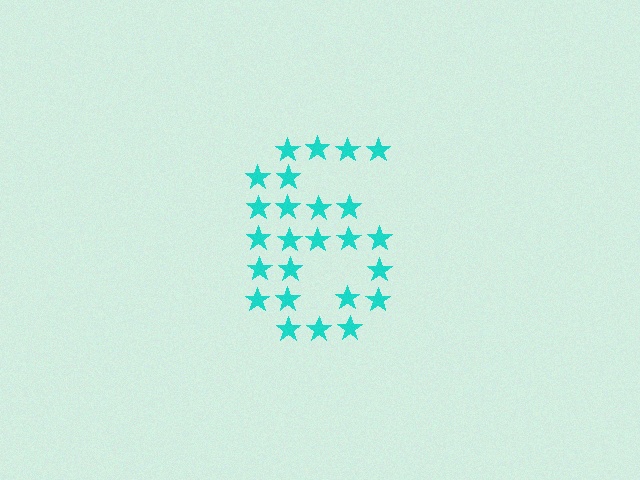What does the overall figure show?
The overall figure shows the digit 6.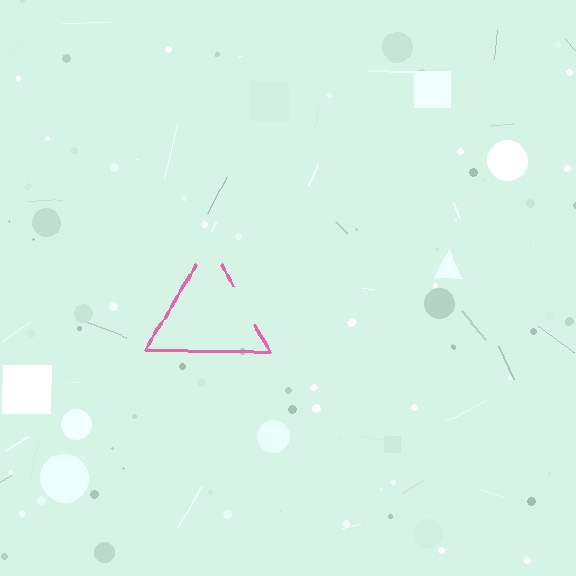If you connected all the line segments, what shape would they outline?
They would outline a triangle.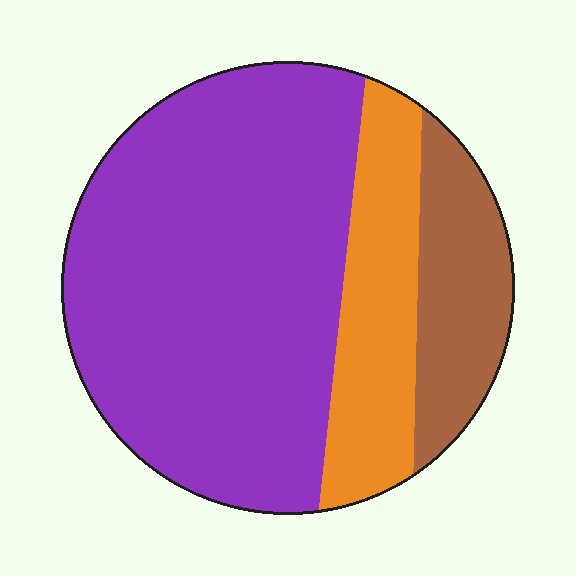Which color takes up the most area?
Purple, at roughly 65%.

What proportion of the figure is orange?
Orange takes up about one fifth (1/5) of the figure.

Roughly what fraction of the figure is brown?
Brown covers 16% of the figure.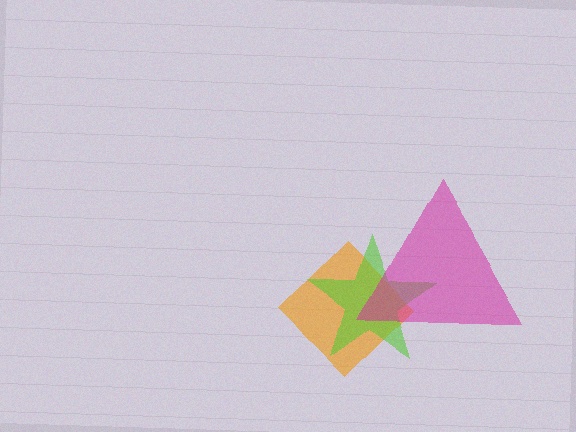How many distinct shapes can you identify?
There are 3 distinct shapes: an orange diamond, a lime star, a magenta triangle.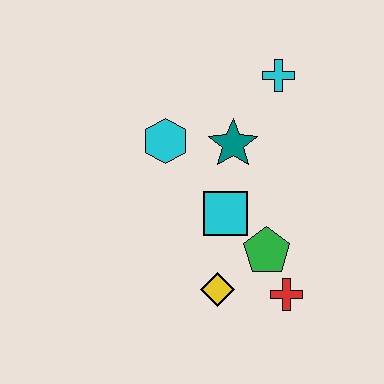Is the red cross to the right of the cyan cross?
Yes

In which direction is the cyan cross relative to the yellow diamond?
The cyan cross is above the yellow diamond.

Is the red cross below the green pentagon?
Yes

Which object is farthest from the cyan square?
The cyan cross is farthest from the cyan square.